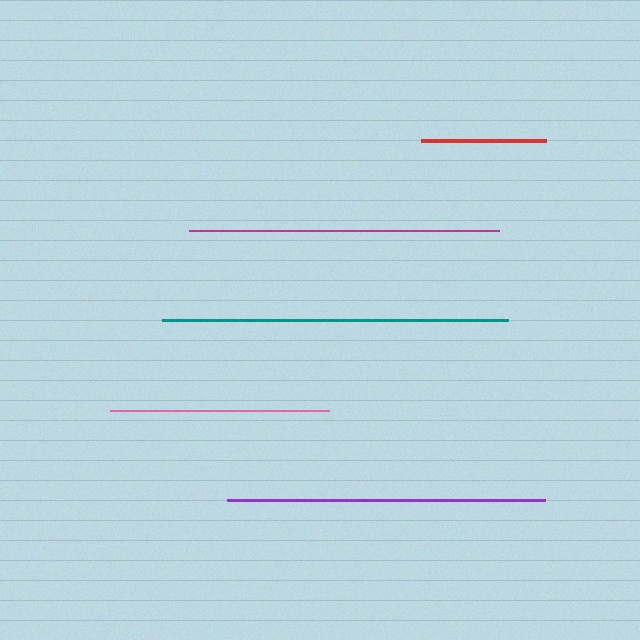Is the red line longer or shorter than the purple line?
The purple line is longer than the red line.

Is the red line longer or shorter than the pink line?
The pink line is longer than the red line.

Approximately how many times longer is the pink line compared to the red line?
The pink line is approximately 1.8 times the length of the red line.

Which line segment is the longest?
The teal line is the longest at approximately 345 pixels.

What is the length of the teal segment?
The teal segment is approximately 345 pixels long.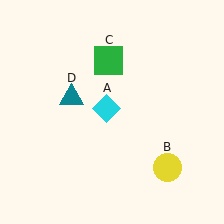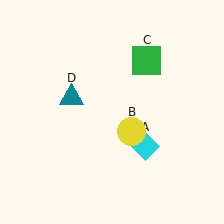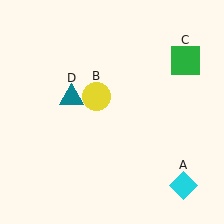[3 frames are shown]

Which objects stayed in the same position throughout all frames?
Teal triangle (object D) remained stationary.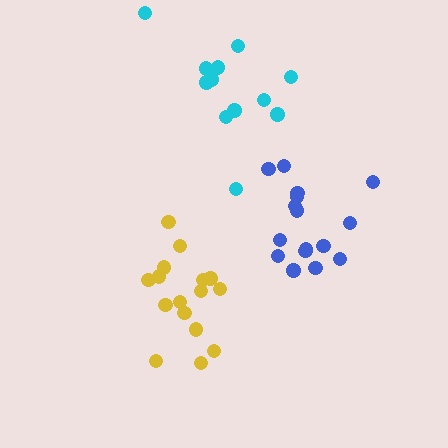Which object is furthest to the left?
The yellow cluster is leftmost.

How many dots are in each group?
Group 1: 16 dots, Group 2: 16 dots, Group 3: 12 dots (44 total).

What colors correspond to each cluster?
The clusters are colored: blue, yellow, cyan.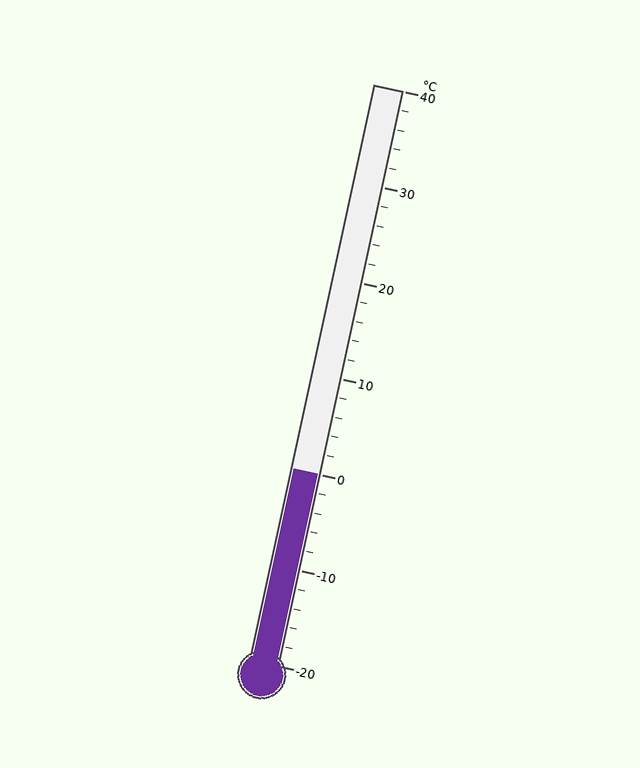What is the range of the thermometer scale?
The thermometer scale ranges from -20°C to 40°C.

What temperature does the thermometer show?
The thermometer shows approximately 0°C.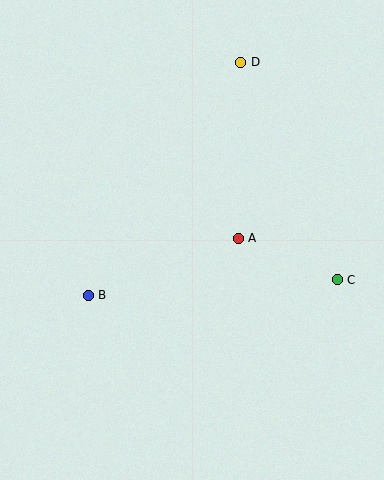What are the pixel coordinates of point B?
Point B is at (88, 295).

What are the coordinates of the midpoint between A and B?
The midpoint between A and B is at (163, 267).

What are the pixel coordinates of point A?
Point A is at (238, 238).